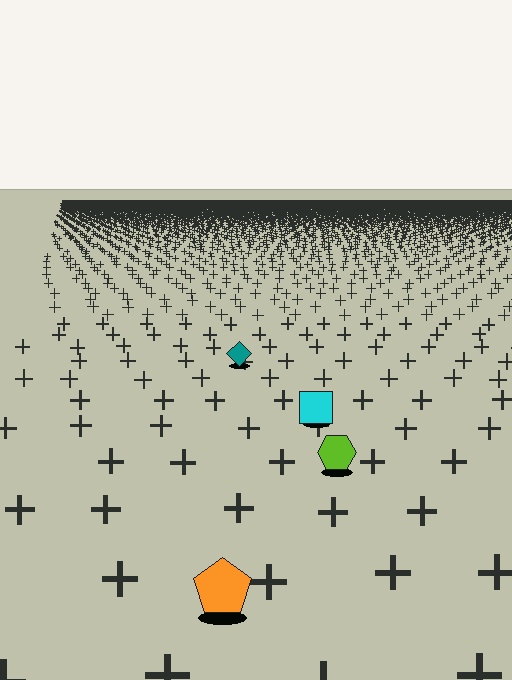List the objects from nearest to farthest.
From nearest to farthest: the orange pentagon, the lime hexagon, the cyan square, the teal diamond.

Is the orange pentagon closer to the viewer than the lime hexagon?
Yes. The orange pentagon is closer — you can tell from the texture gradient: the ground texture is coarser near it.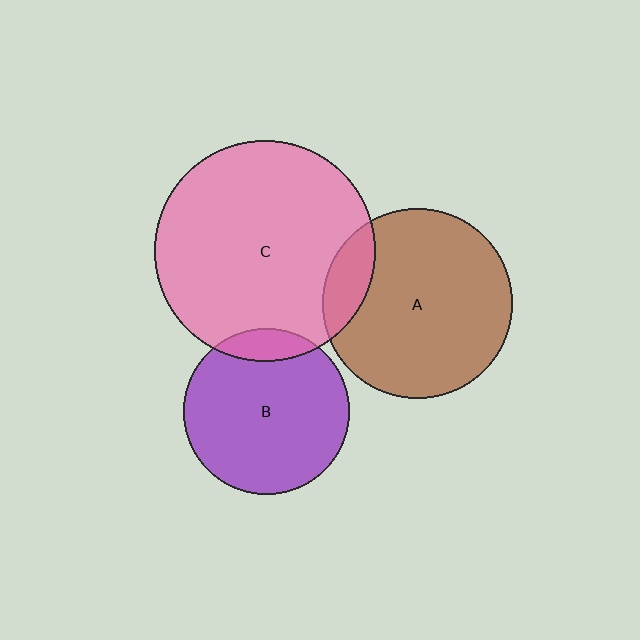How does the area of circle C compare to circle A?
Approximately 1.3 times.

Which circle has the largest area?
Circle C (pink).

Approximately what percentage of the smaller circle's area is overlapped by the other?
Approximately 10%.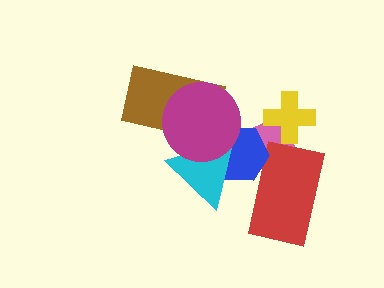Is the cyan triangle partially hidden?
Yes, it is partially covered by another shape.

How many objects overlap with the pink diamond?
3 objects overlap with the pink diamond.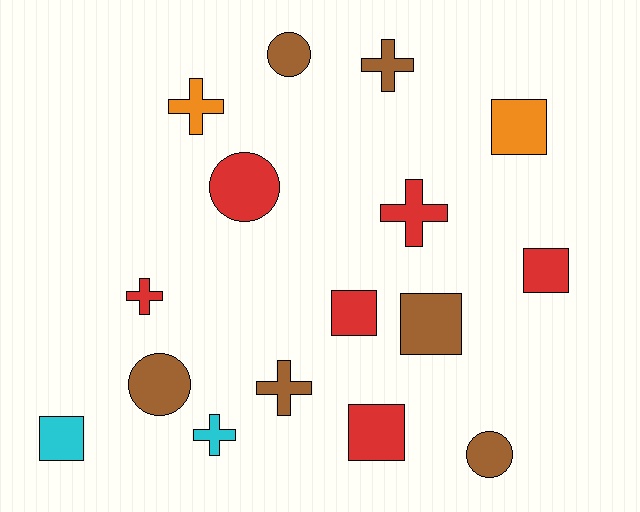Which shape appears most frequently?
Square, with 6 objects.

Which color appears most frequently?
Red, with 6 objects.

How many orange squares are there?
There is 1 orange square.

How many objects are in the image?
There are 16 objects.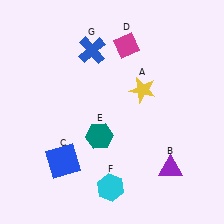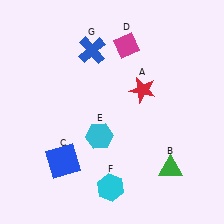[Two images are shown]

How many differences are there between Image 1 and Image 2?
There are 3 differences between the two images.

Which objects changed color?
A changed from yellow to red. B changed from purple to green. E changed from teal to cyan.